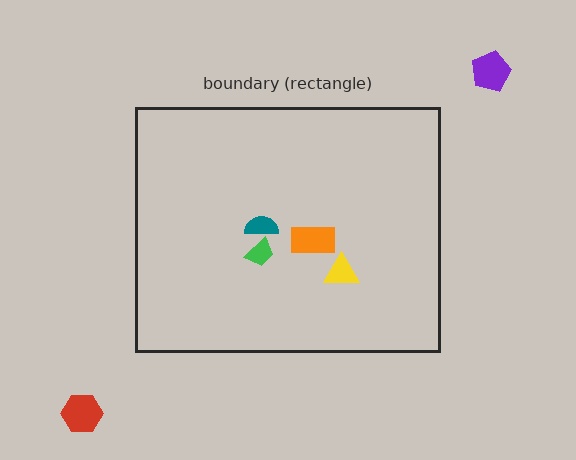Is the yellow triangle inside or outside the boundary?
Inside.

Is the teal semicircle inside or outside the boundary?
Inside.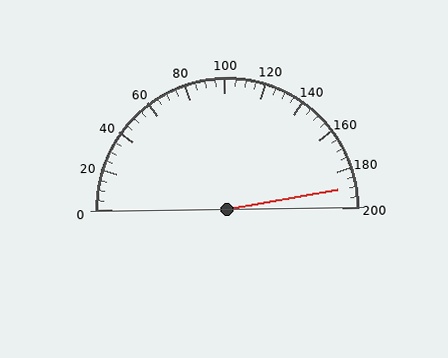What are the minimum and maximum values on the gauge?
The gauge ranges from 0 to 200.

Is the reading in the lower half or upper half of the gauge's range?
The reading is in the upper half of the range (0 to 200).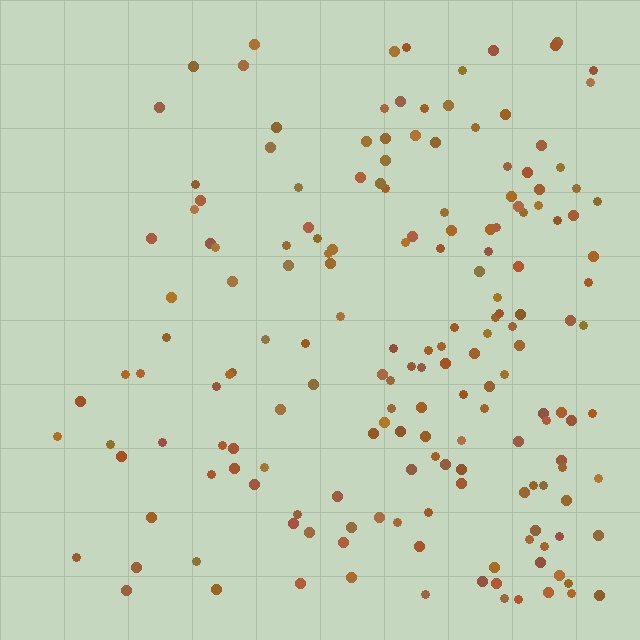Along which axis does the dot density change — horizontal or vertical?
Horizontal.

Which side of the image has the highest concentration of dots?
The right.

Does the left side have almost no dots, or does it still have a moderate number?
Still a moderate number, just noticeably fewer than the right.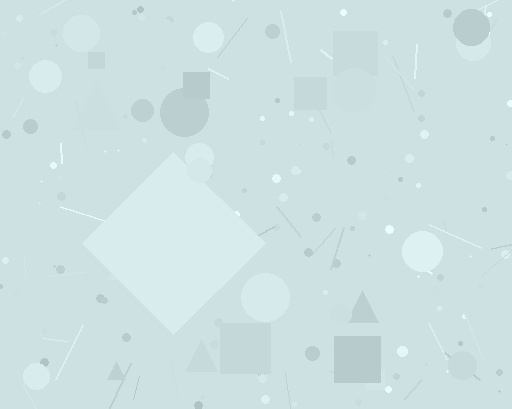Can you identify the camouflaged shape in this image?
The camouflaged shape is a diamond.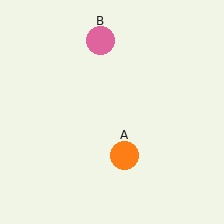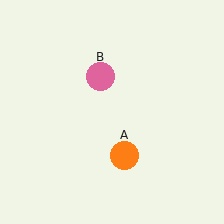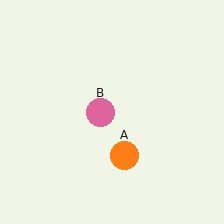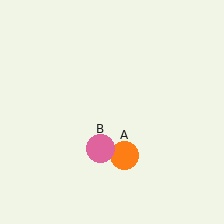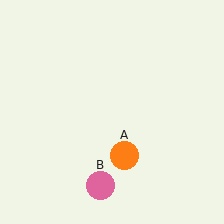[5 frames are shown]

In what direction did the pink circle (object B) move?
The pink circle (object B) moved down.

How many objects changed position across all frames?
1 object changed position: pink circle (object B).